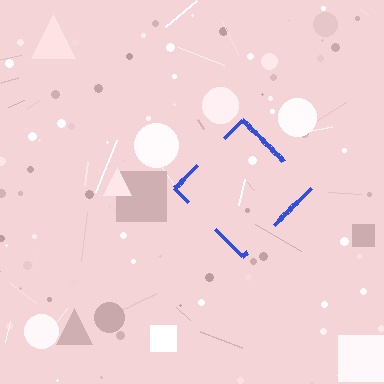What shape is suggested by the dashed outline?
The dashed outline suggests a diamond.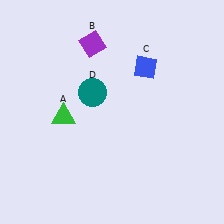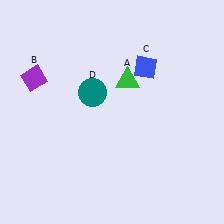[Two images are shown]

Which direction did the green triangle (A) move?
The green triangle (A) moved right.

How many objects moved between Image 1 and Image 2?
2 objects moved between the two images.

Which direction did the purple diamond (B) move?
The purple diamond (B) moved left.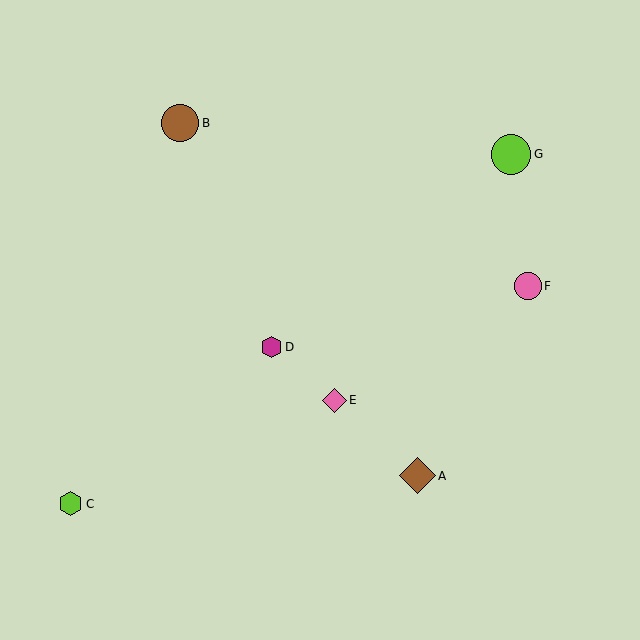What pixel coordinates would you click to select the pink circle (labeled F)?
Click at (528, 286) to select the pink circle F.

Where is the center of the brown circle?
The center of the brown circle is at (180, 123).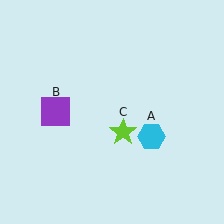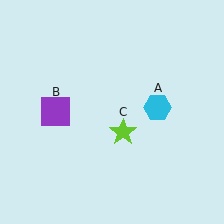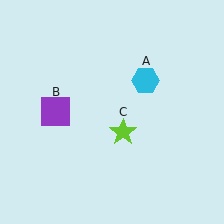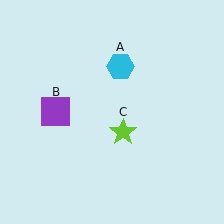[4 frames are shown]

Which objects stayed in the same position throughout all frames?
Purple square (object B) and lime star (object C) remained stationary.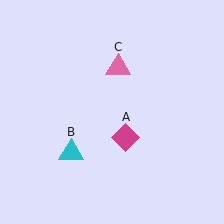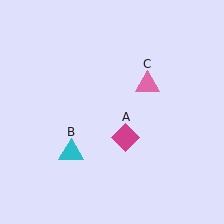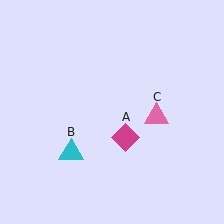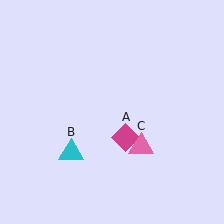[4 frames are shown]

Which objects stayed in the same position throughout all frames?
Magenta diamond (object A) and cyan triangle (object B) remained stationary.